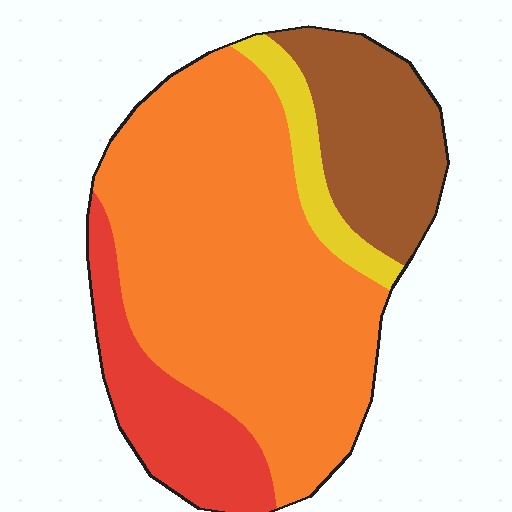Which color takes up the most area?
Orange, at roughly 60%.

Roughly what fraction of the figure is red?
Red takes up about one sixth (1/6) of the figure.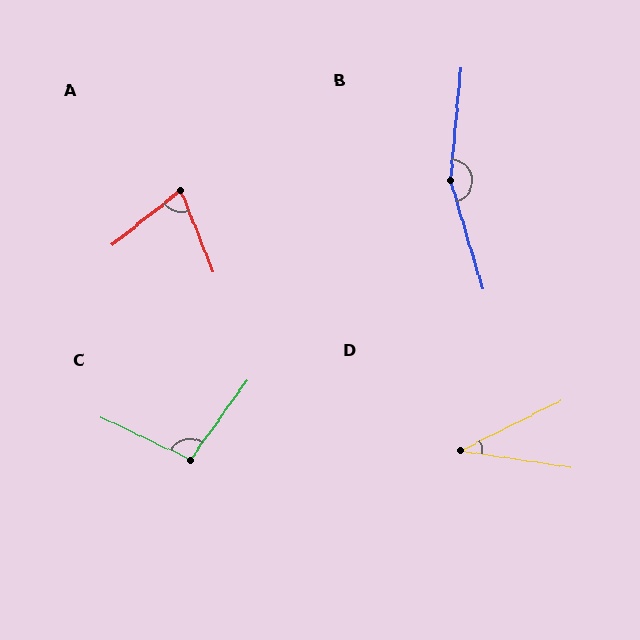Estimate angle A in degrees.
Approximately 73 degrees.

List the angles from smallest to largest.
D (35°), A (73°), C (100°), B (158°).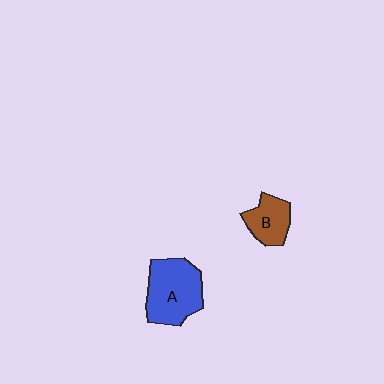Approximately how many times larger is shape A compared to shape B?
Approximately 1.8 times.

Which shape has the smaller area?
Shape B (brown).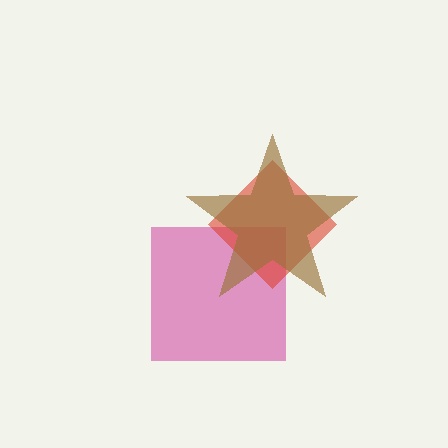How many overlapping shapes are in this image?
There are 3 overlapping shapes in the image.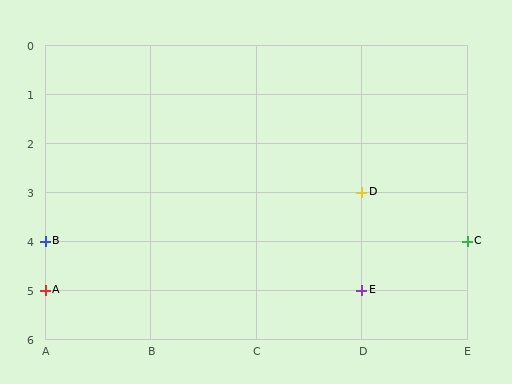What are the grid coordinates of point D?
Point D is at grid coordinates (D, 3).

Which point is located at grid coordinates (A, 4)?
Point B is at (A, 4).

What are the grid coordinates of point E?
Point E is at grid coordinates (D, 5).